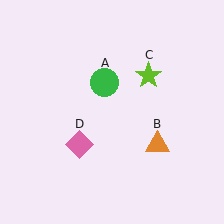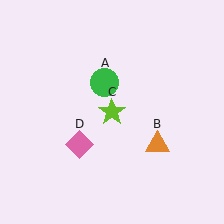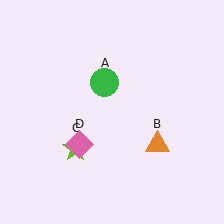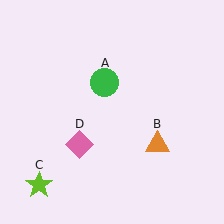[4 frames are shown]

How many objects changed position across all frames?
1 object changed position: lime star (object C).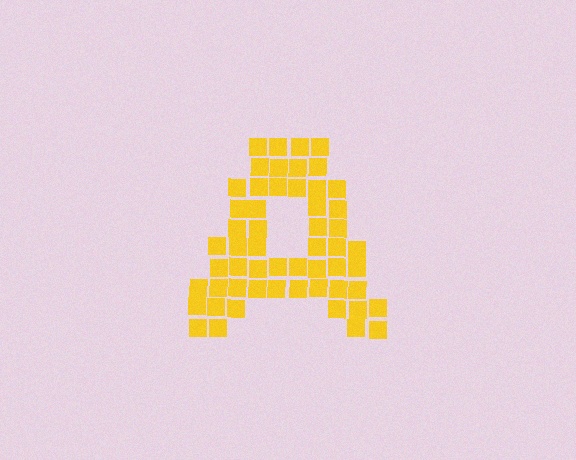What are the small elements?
The small elements are squares.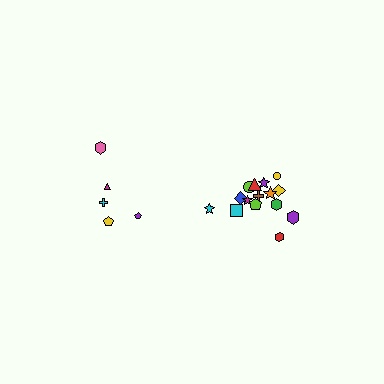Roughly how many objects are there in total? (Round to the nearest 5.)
Roughly 20 objects in total.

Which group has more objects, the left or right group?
The right group.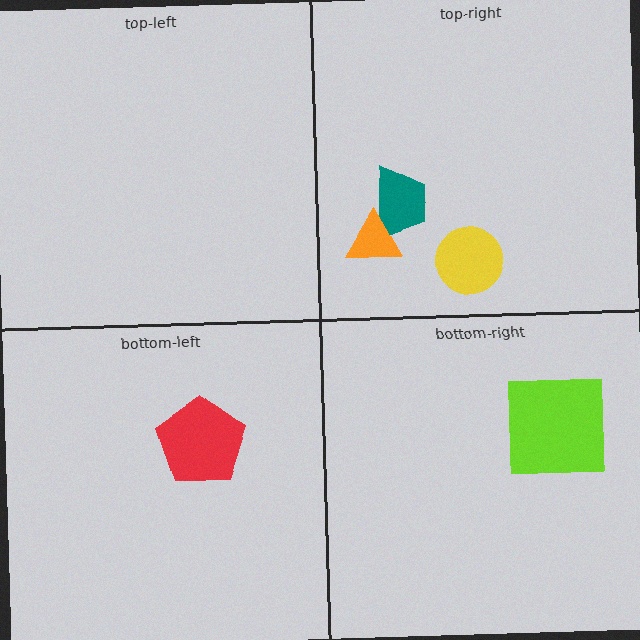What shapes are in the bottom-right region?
The lime square.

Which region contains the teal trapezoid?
The top-right region.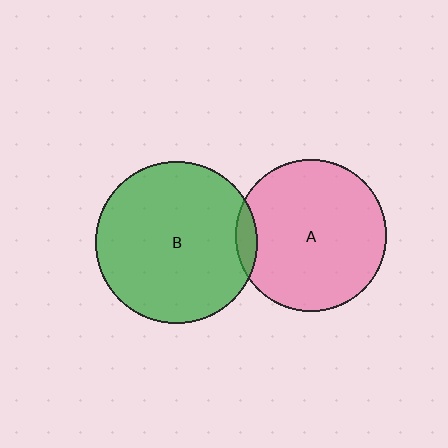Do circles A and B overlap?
Yes.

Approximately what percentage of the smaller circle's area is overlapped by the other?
Approximately 5%.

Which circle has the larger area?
Circle B (green).